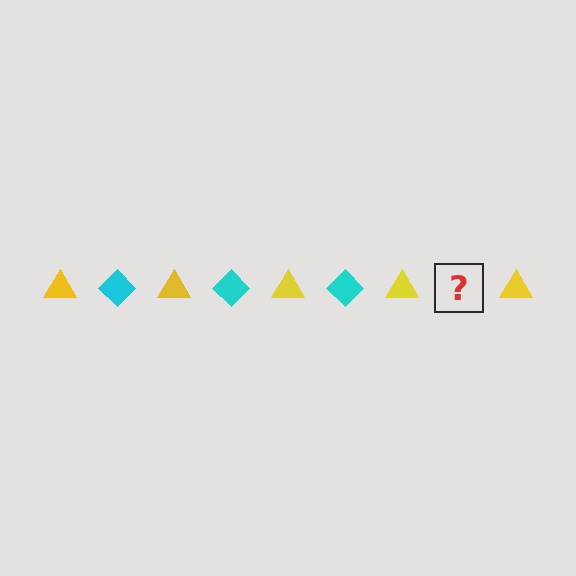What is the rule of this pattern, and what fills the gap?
The rule is that the pattern alternates between yellow triangle and cyan diamond. The gap should be filled with a cyan diamond.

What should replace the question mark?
The question mark should be replaced with a cyan diamond.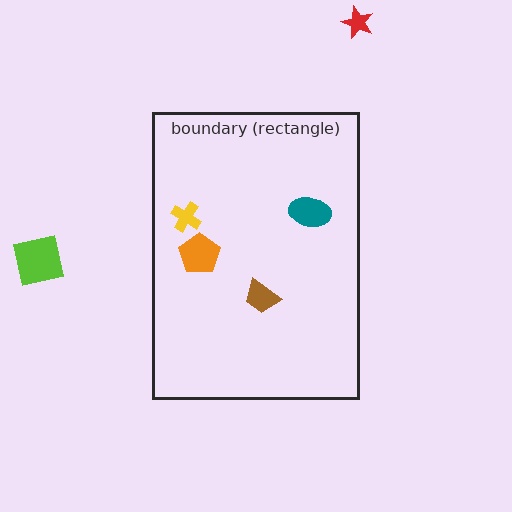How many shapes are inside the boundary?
4 inside, 2 outside.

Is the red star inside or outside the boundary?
Outside.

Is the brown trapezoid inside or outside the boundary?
Inside.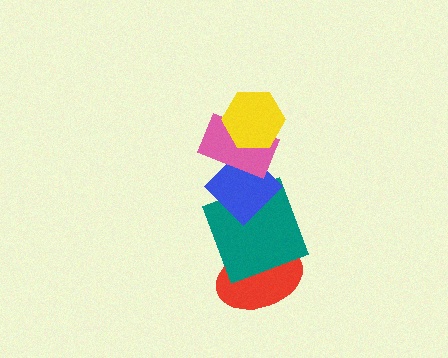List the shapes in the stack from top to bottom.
From top to bottom: the yellow hexagon, the pink rectangle, the blue diamond, the teal square, the red ellipse.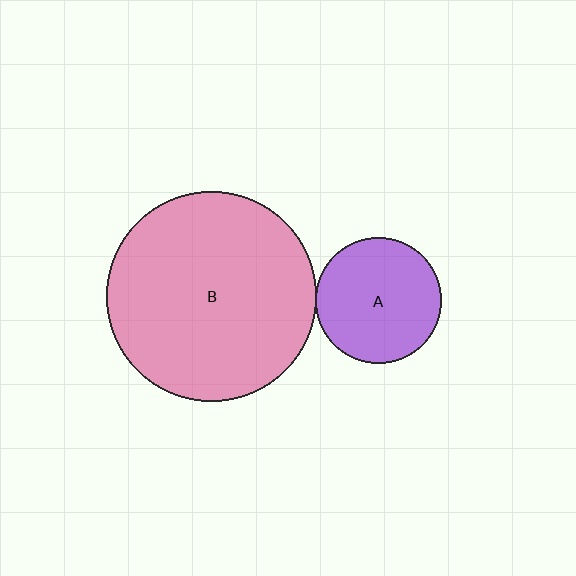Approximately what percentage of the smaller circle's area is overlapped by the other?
Approximately 5%.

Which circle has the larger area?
Circle B (pink).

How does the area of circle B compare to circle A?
Approximately 2.8 times.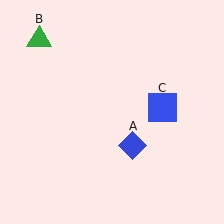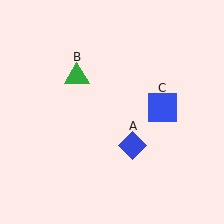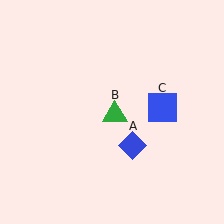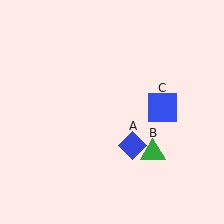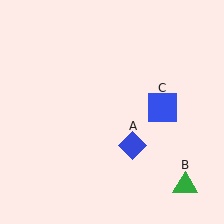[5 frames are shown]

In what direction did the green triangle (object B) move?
The green triangle (object B) moved down and to the right.